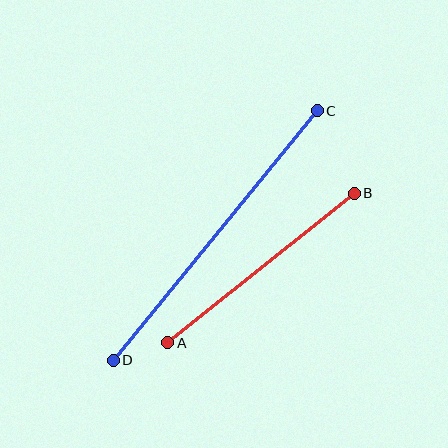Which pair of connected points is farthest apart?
Points C and D are farthest apart.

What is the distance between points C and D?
The distance is approximately 322 pixels.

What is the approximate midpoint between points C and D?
The midpoint is at approximately (215, 236) pixels.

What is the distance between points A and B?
The distance is approximately 239 pixels.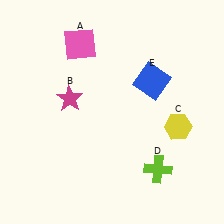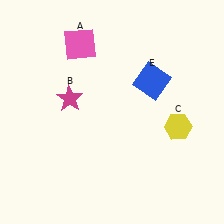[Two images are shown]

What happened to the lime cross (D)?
The lime cross (D) was removed in Image 2. It was in the bottom-right area of Image 1.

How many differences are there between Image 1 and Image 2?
There is 1 difference between the two images.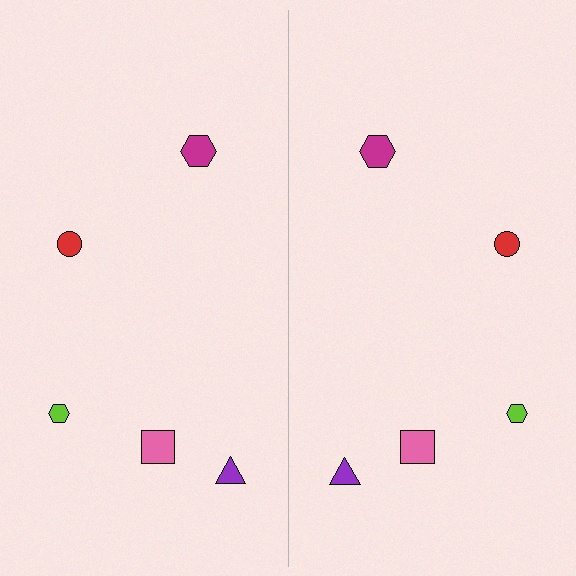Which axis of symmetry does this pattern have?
The pattern has a vertical axis of symmetry running through the center of the image.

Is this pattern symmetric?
Yes, this pattern has bilateral (reflection) symmetry.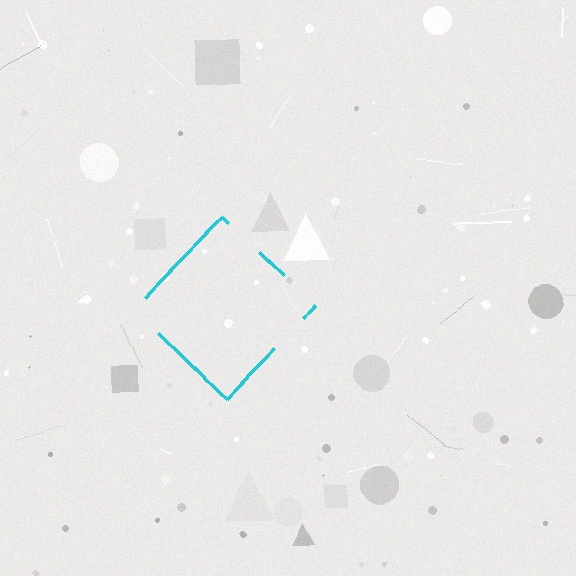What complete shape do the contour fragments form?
The contour fragments form a diamond.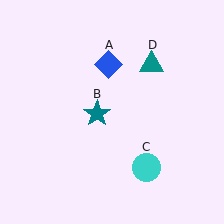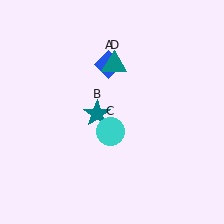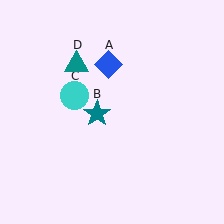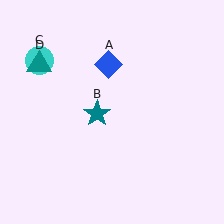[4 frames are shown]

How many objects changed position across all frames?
2 objects changed position: cyan circle (object C), teal triangle (object D).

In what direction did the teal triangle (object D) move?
The teal triangle (object D) moved left.